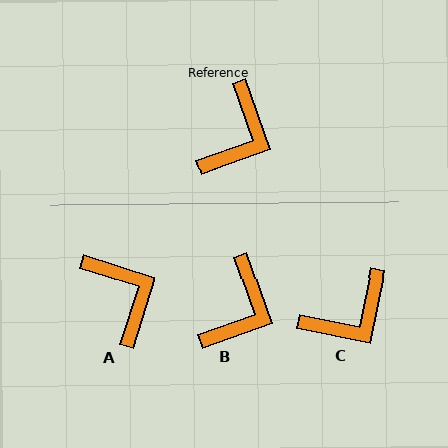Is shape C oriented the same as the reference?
No, it is off by about 31 degrees.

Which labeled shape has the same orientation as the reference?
B.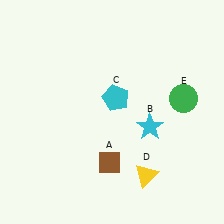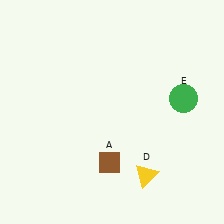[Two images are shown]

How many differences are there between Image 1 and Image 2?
There are 2 differences between the two images.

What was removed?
The cyan star (B), the cyan pentagon (C) were removed in Image 2.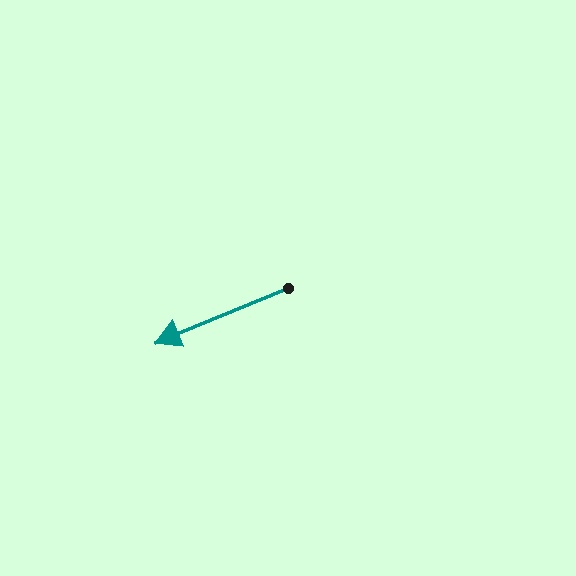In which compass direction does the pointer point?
West.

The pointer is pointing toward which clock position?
Roughly 8 o'clock.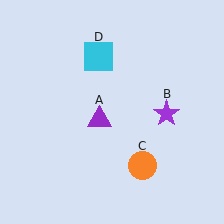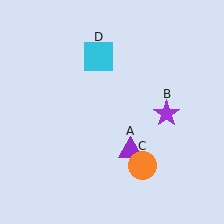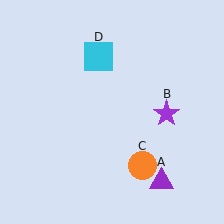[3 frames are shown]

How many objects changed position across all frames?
1 object changed position: purple triangle (object A).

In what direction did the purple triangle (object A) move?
The purple triangle (object A) moved down and to the right.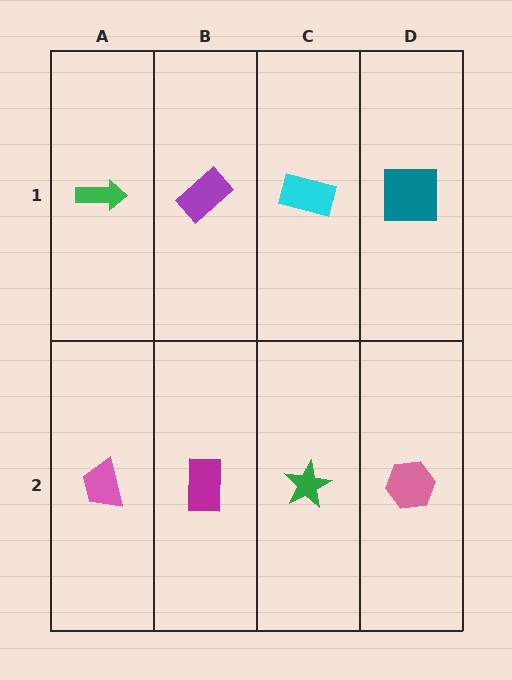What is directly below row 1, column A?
A pink trapezoid.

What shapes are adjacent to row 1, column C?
A green star (row 2, column C), a purple rectangle (row 1, column B), a teal square (row 1, column D).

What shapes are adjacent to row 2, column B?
A purple rectangle (row 1, column B), a pink trapezoid (row 2, column A), a green star (row 2, column C).